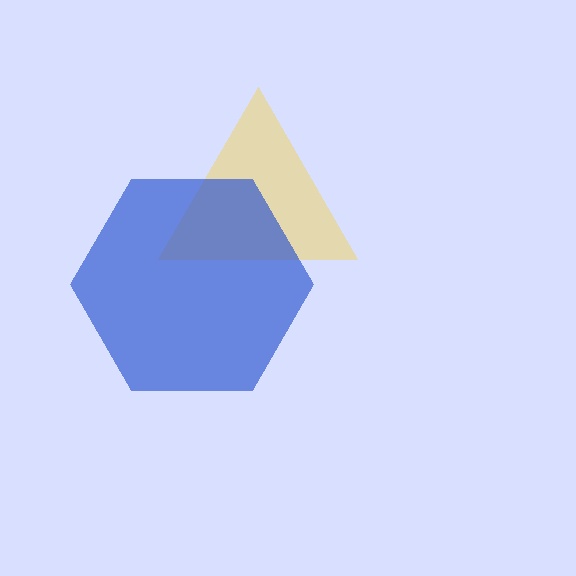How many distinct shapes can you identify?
There are 2 distinct shapes: a yellow triangle, a blue hexagon.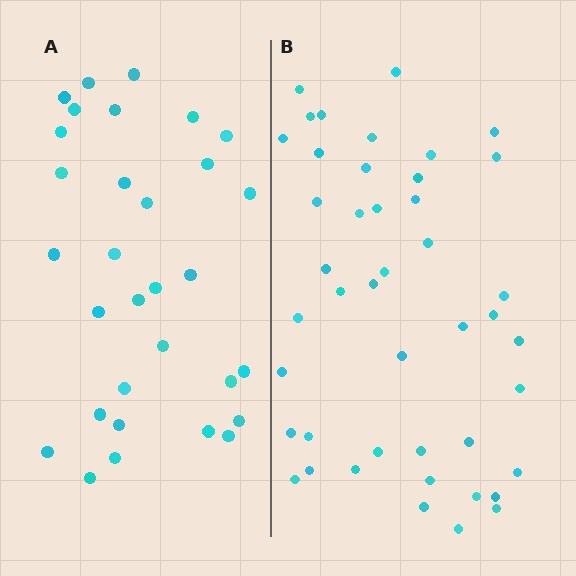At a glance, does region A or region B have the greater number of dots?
Region B (the right region) has more dots.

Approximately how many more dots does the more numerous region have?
Region B has approximately 15 more dots than region A.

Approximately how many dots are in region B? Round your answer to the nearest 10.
About 40 dots. (The exact count is 44, which rounds to 40.)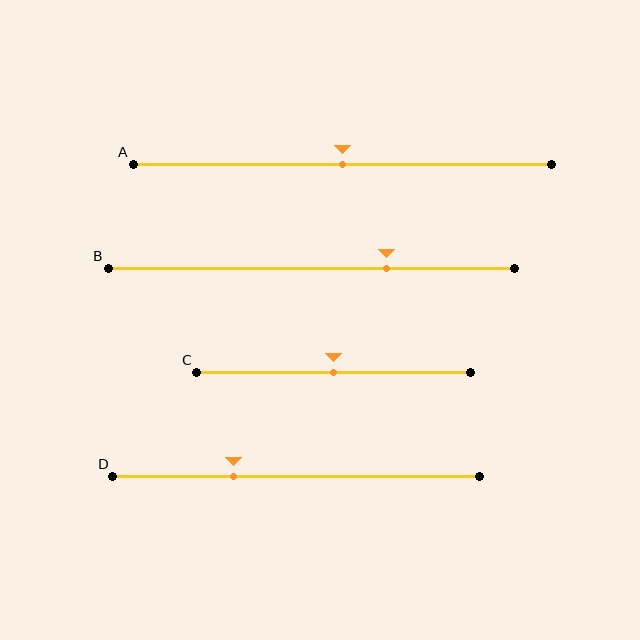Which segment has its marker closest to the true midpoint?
Segment A has its marker closest to the true midpoint.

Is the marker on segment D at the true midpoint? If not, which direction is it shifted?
No, the marker on segment D is shifted to the left by about 17% of the segment length.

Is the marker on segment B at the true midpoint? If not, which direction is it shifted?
No, the marker on segment B is shifted to the right by about 18% of the segment length.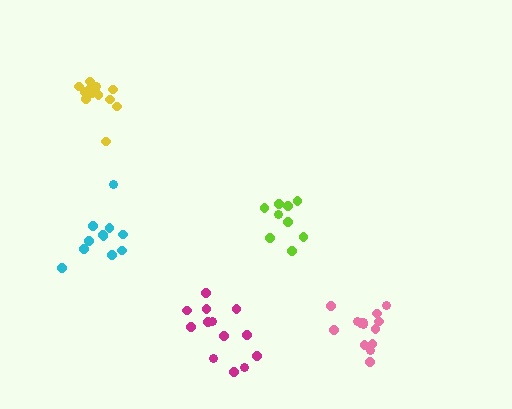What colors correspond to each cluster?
The clusters are colored: cyan, yellow, lime, magenta, pink.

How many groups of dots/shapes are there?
There are 5 groups.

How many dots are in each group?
Group 1: 12 dots, Group 2: 13 dots, Group 3: 9 dots, Group 4: 13 dots, Group 5: 14 dots (61 total).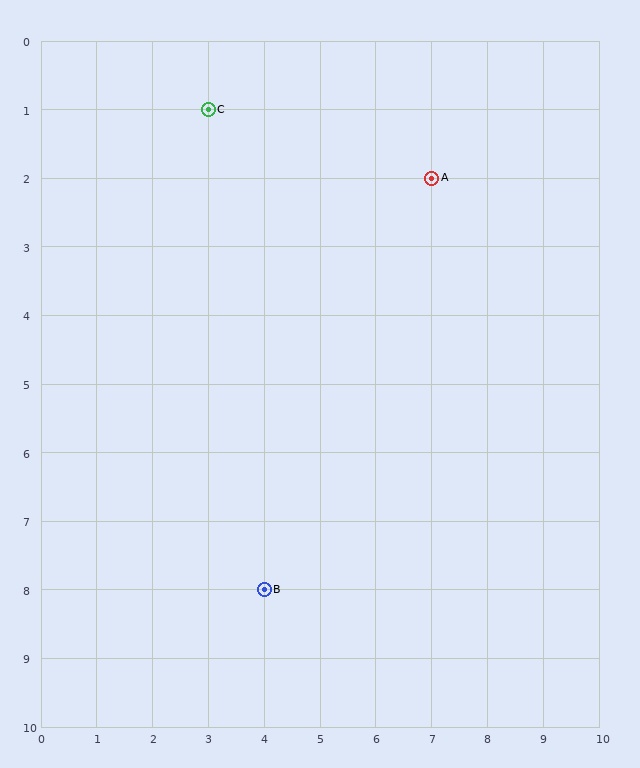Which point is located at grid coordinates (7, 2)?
Point A is at (7, 2).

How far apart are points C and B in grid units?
Points C and B are 1 column and 7 rows apart (about 7.1 grid units diagonally).